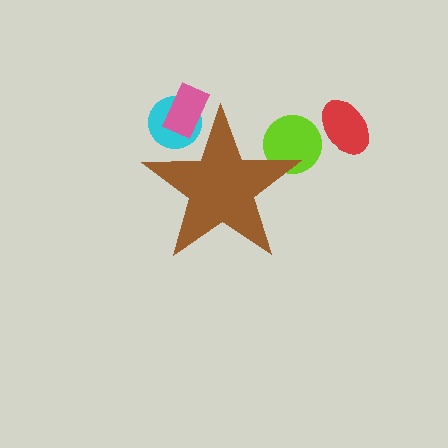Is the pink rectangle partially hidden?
Yes, the pink rectangle is partially hidden behind the brown star.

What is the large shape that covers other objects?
A brown star.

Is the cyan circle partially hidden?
Yes, the cyan circle is partially hidden behind the brown star.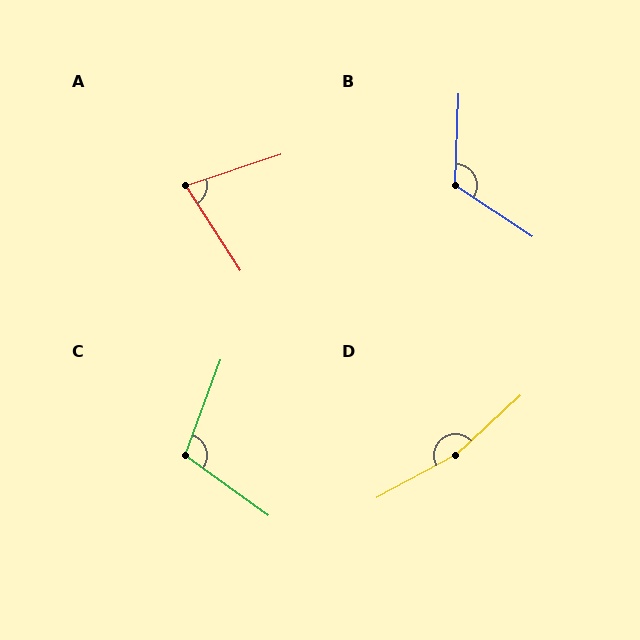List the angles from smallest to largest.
A (75°), C (105°), B (121°), D (166°).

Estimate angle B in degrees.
Approximately 121 degrees.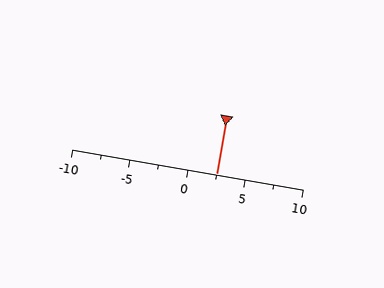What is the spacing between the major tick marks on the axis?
The major ticks are spaced 5 apart.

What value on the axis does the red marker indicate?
The marker indicates approximately 2.5.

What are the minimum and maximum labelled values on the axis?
The axis runs from -10 to 10.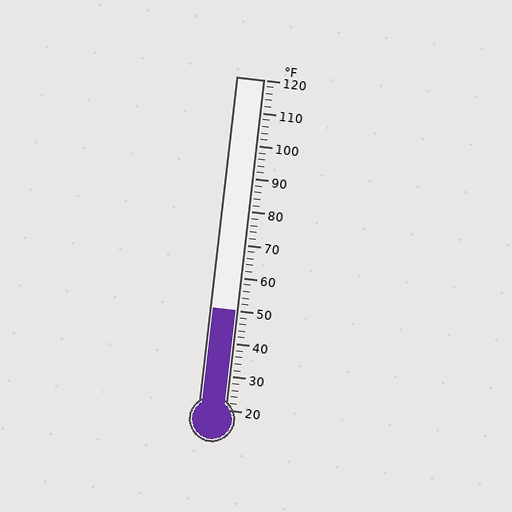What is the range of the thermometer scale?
The thermometer scale ranges from 20°F to 120°F.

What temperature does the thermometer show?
The thermometer shows approximately 50°F.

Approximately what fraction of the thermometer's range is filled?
The thermometer is filled to approximately 30% of its range.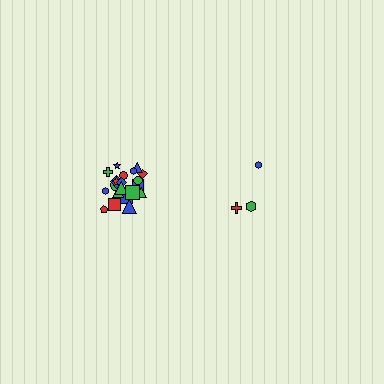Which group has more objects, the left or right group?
The left group.